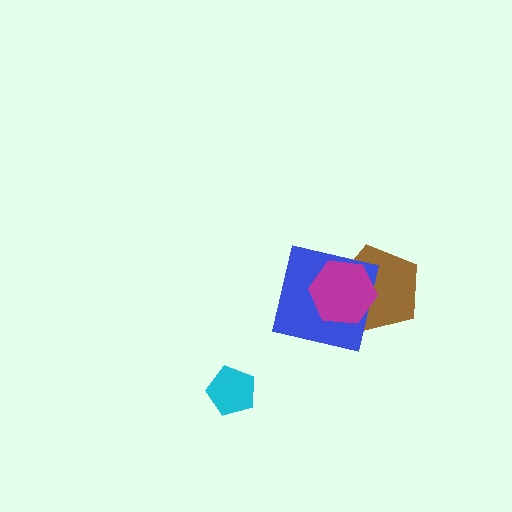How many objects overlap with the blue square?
2 objects overlap with the blue square.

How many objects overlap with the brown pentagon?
2 objects overlap with the brown pentagon.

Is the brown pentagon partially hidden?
Yes, it is partially covered by another shape.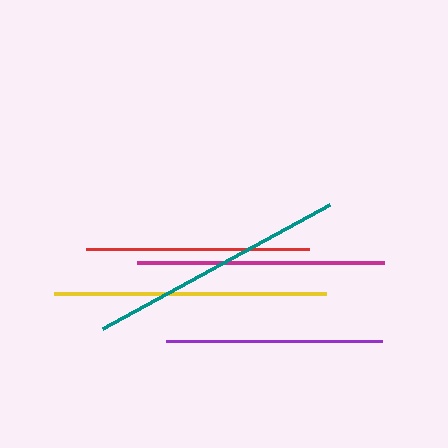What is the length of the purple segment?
The purple segment is approximately 216 pixels long.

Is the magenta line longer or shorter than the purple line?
The magenta line is longer than the purple line.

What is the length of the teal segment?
The teal segment is approximately 259 pixels long.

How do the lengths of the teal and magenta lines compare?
The teal and magenta lines are approximately the same length.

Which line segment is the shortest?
The purple line is the shortest at approximately 216 pixels.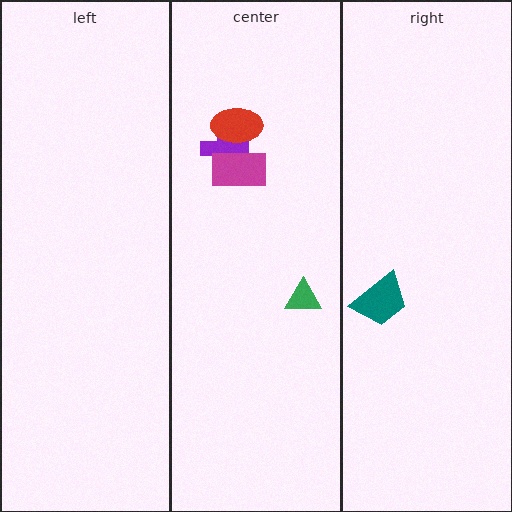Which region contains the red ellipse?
The center region.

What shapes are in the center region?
The purple cross, the red ellipse, the magenta rectangle, the green triangle.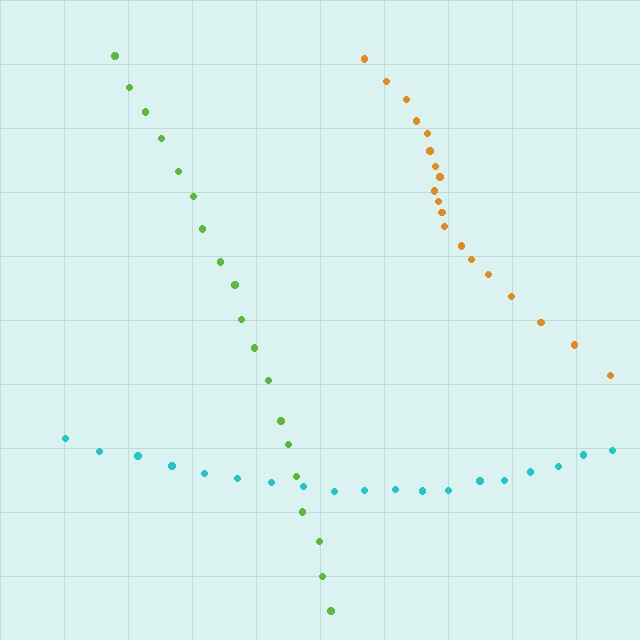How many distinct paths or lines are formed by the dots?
There are 3 distinct paths.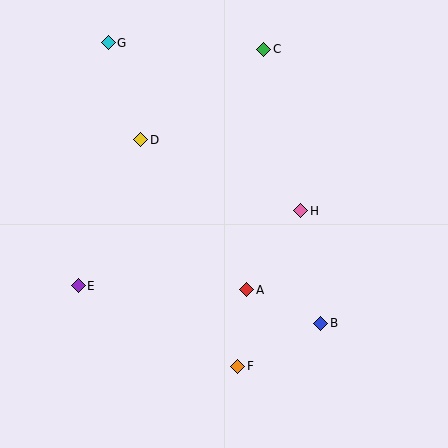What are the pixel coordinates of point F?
Point F is at (238, 366).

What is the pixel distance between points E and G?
The distance between E and G is 245 pixels.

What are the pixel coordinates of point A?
Point A is at (247, 290).